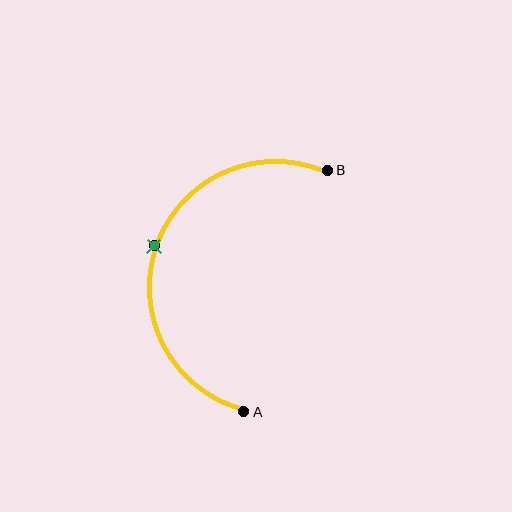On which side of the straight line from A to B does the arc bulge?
The arc bulges to the left of the straight line connecting A and B.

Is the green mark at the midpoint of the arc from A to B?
Yes. The green mark lies on the arc at equal arc-length from both A and B — it is the arc midpoint.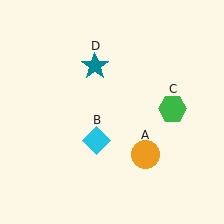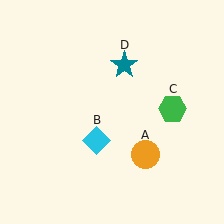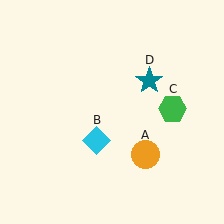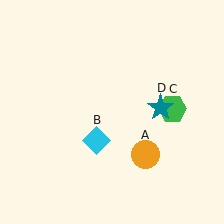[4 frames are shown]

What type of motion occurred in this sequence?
The teal star (object D) rotated clockwise around the center of the scene.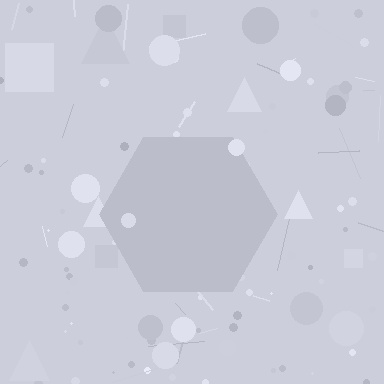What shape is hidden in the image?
A hexagon is hidden in the image.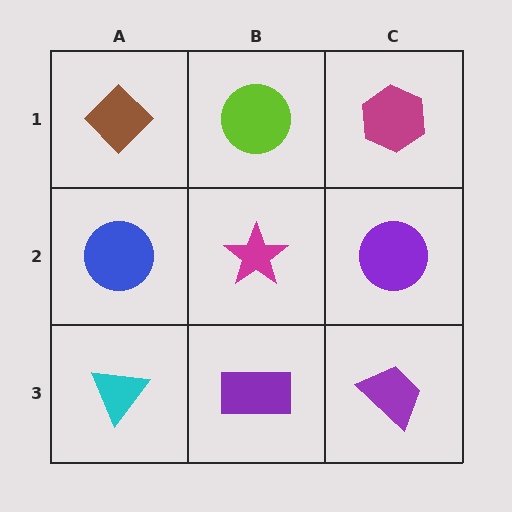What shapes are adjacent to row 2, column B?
A lime circle (row 1, column B), a purple rectangle (row 3, column B), a blue circle (row 2, column A), a purple circle (row 2, column C).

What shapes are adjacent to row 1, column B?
A magenta star (row 2, column B), a brown diamond (row 1, column A), a magenta hexagon (row 1, column C).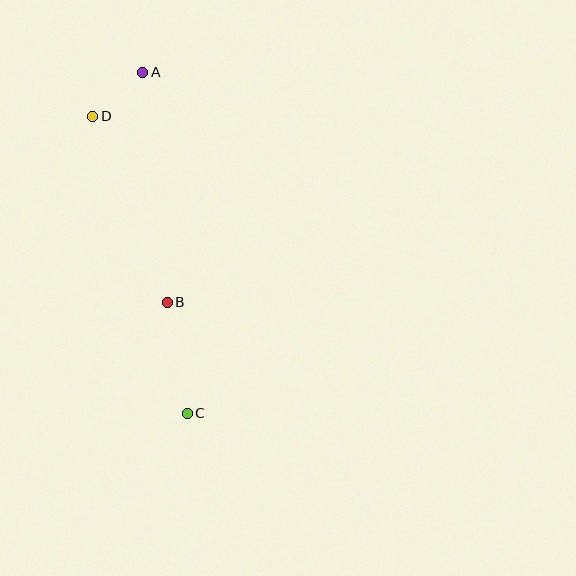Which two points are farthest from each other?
Points A and C are farthest from each other.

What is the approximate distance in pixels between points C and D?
The distance between C and D is approximately 312 pixels.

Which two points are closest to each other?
Points A and D are closest to each other.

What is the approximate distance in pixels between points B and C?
The distance between B and C is approximately 113 pixels.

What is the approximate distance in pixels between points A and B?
The distance between A and B is approximately 231 pixels.